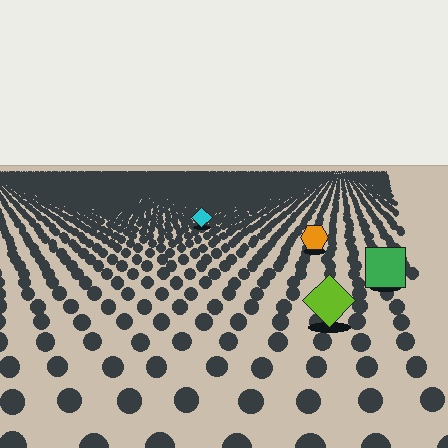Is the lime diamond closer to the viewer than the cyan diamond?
Yes. The lime diamond is closer — you can tell from the texture gradient: the ground texture is coarser near it.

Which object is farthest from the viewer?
The cyan diamond is farthest from the viewer. It appears smaller and the ground texture around it is denser.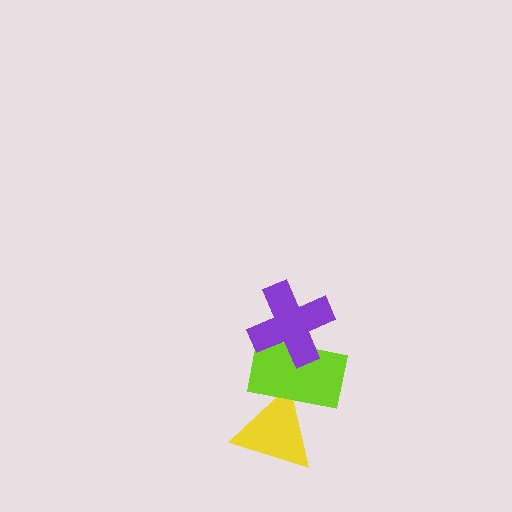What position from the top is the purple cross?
The purple cross is 1st from the top.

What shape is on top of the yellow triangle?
The lime rectangle is on top of the yellow triangle.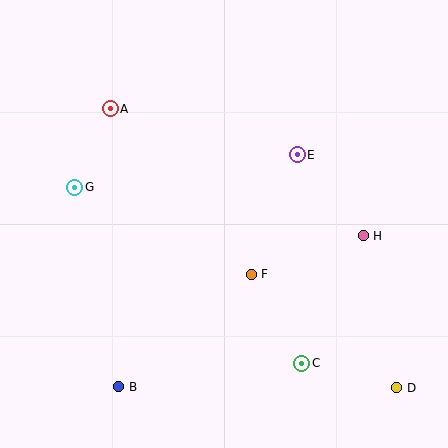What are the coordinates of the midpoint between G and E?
The midpoint between G and E is at (186, 171).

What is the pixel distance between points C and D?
The distance between C and D is 98 pixels.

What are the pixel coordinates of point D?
Point D is at (397, 388).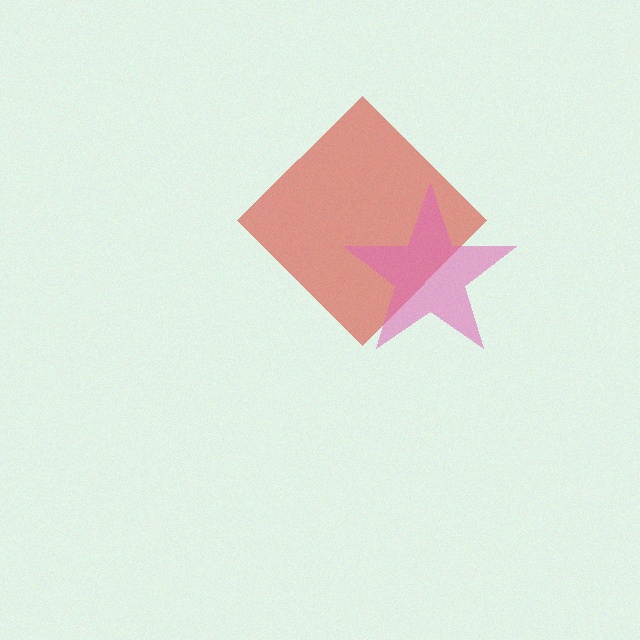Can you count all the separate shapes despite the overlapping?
Yes, there are 2 separate shapes.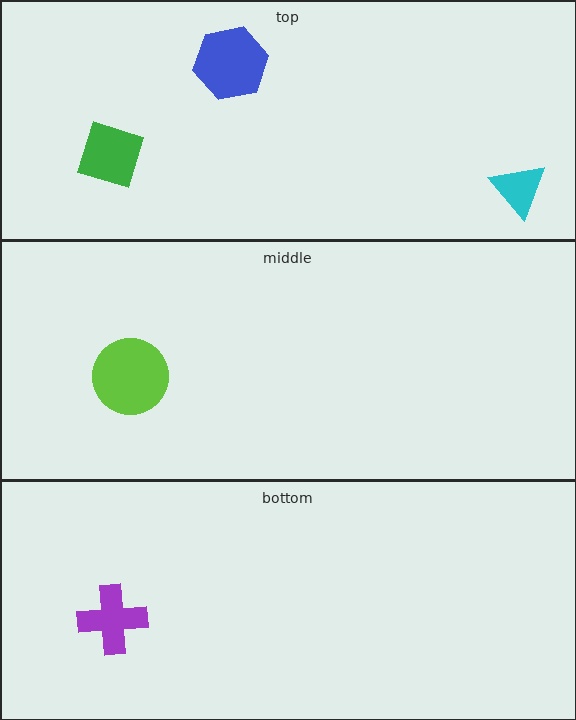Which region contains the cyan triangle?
The top region.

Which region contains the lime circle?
The middle region.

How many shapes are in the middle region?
1.